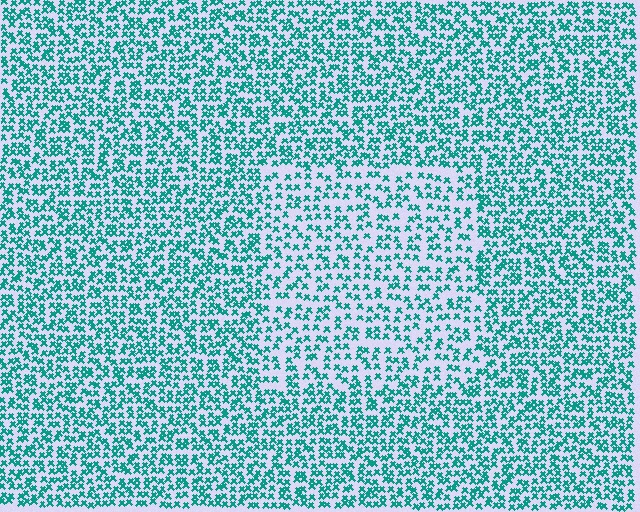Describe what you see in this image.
The image contains small teal elements arranged at two different densities. A rectangle-shaped region is visible where the elements are less densely packed than the surrounding area.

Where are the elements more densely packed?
The elements are more densely packed outside the rectangle boundary.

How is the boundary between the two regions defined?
The boundary is defined by a change in element density (approximately 1.6x ratio). All elements are the same color, size, and shape.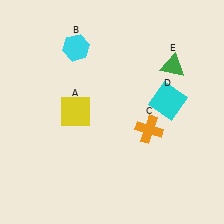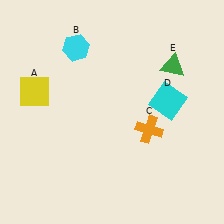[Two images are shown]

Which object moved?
The yellow square (A) moved left.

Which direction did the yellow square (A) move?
The yellow square (A) moved left.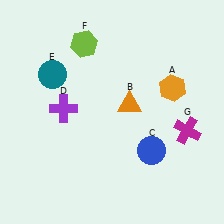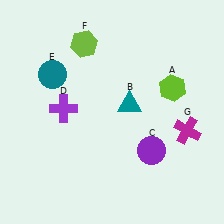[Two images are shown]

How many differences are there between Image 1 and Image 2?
There are 3 differences between the two images.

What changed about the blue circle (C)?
In Image 1, C is blue. In Image 2, it changed to purple.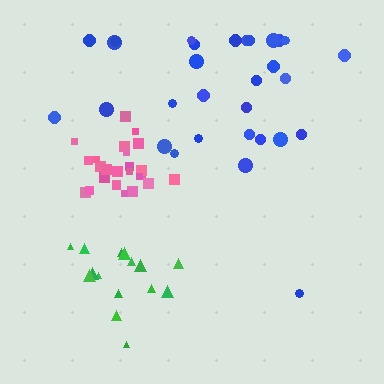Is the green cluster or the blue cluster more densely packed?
Green.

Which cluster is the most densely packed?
Pink.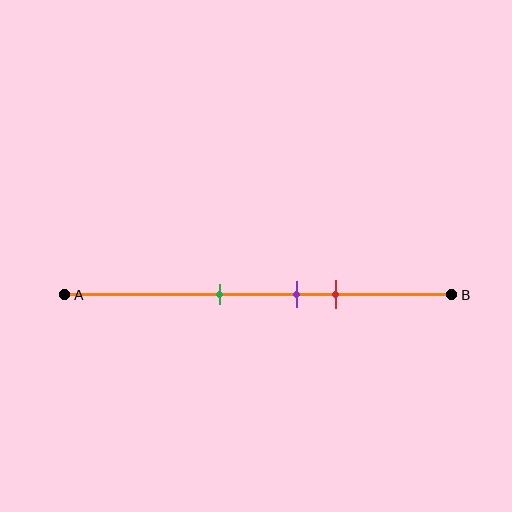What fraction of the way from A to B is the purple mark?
The purple mark is approximately 60% (0.6) of the way from A to B.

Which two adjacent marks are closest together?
The purple and red marks are the closest adjacent pair.